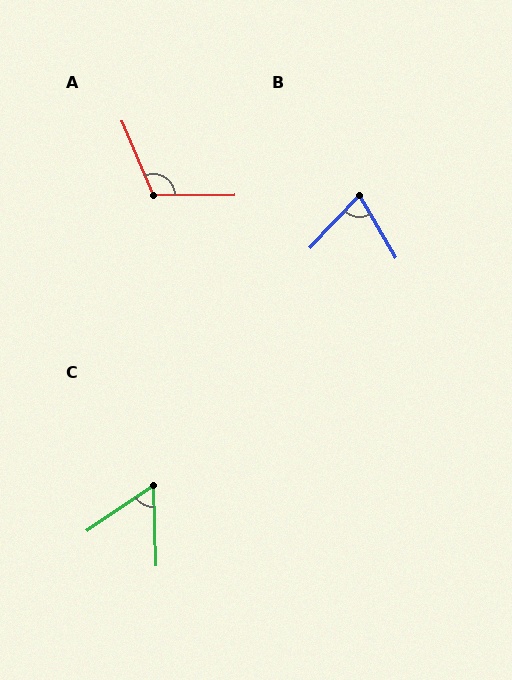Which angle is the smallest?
C, at approximately 57 degrees.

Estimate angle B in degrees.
Approximately 74 degrees.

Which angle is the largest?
A, at approximately 113 degrees.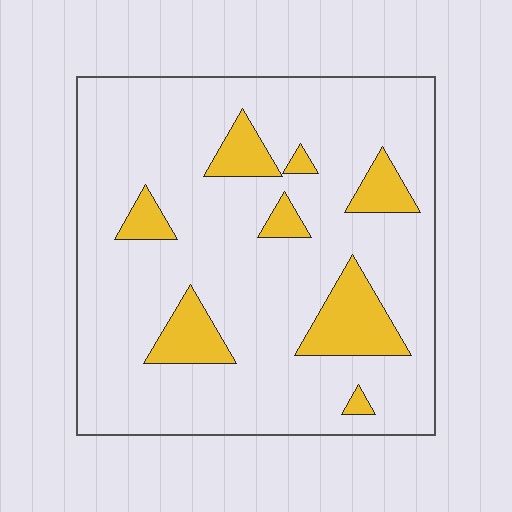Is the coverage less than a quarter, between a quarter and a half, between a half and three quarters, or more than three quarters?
Less than a quarter.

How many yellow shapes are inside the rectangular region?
8.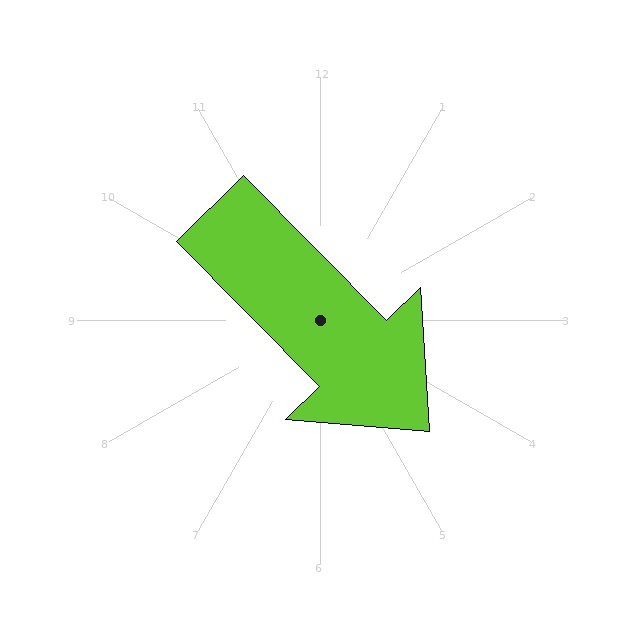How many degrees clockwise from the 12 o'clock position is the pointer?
Approximately 135 degrees.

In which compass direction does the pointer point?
Southeast.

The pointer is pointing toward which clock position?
Roughly 5 o'clock.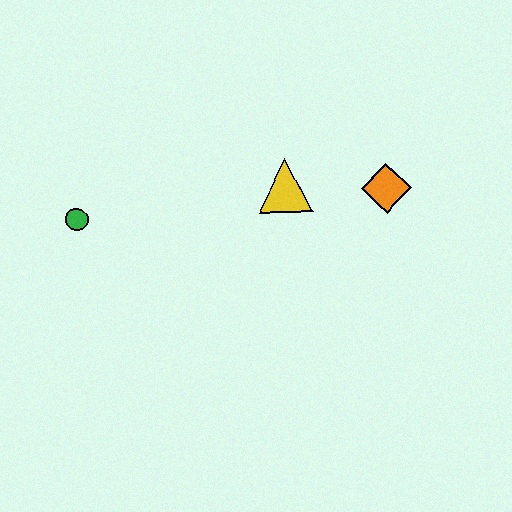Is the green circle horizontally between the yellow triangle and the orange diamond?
No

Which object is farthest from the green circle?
The orange diamond is farthest from the green circle.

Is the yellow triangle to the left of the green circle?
No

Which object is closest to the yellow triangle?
The orange diamond is closest to the yellow triangle.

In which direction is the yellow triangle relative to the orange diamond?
The yellow triangle is to the left of the orange diamond.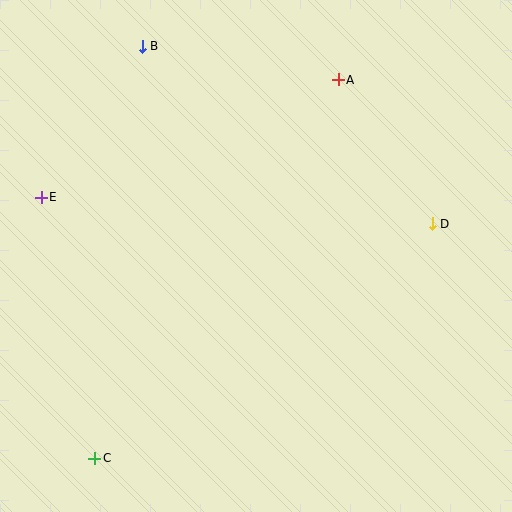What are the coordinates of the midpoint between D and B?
The midpoint between D and B is at (287, 135).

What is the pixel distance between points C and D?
The distance between C and D is 411 pixels.